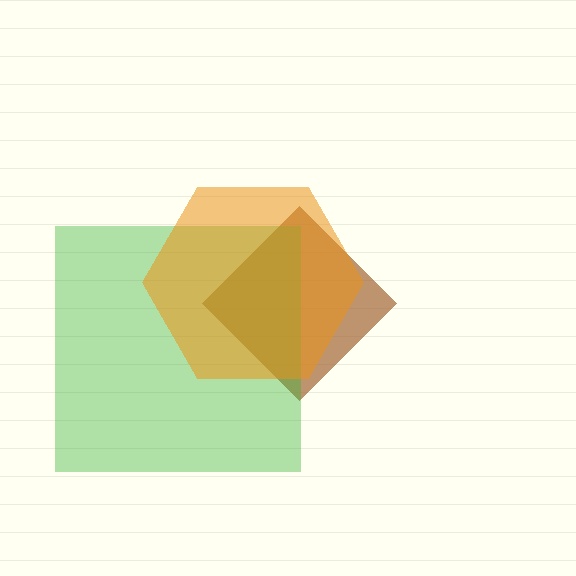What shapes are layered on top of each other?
The layered shapes are: a brown diamond, a green square, an orange hexagon.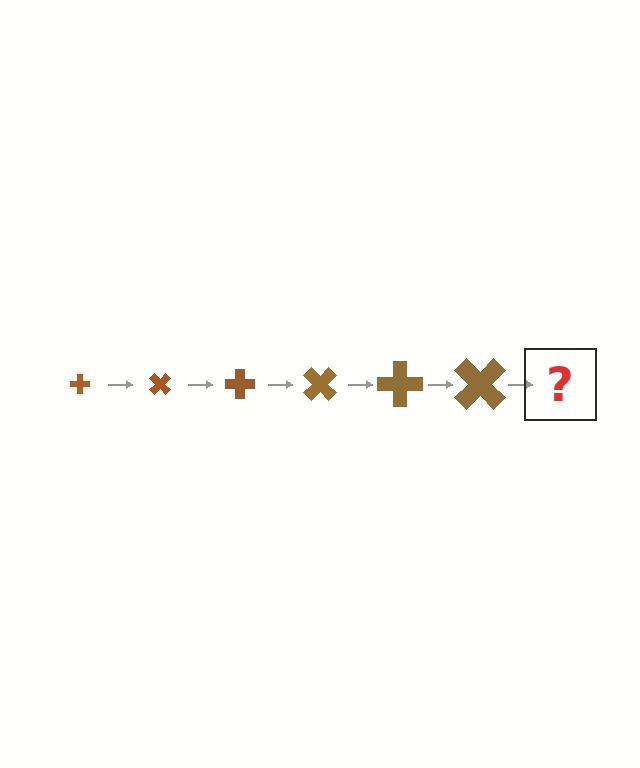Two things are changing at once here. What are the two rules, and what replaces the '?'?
The two rules are that the cross grows larger each step and it rotates 45 degrees each step. The '?' should be a cross, larger than the previous one and rotated 270 degrees from the start.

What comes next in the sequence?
The next element should be a cross, larger than the previous one and rotated 270 degrees from the start.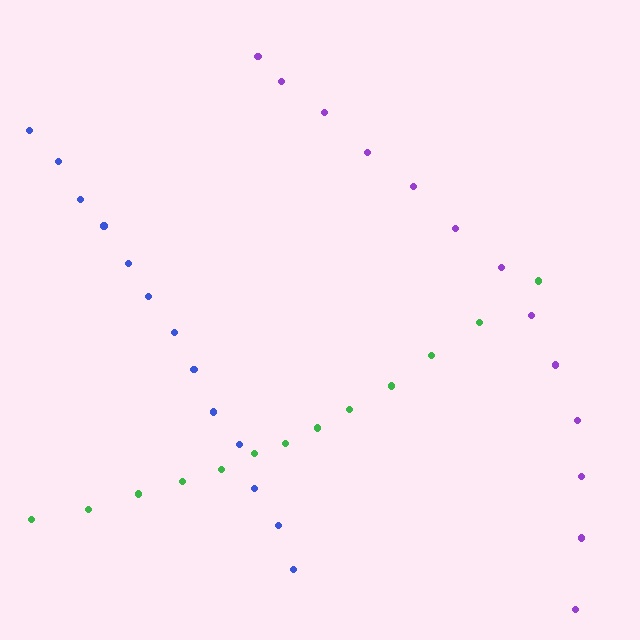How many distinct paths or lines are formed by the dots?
There are 3 distinct paths.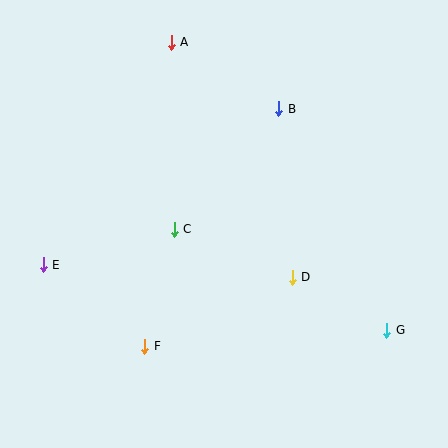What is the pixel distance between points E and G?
The distance between E and G is 350 pixels.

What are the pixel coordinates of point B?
Point B is at (279, 109).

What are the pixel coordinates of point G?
Point G is at (387, 330).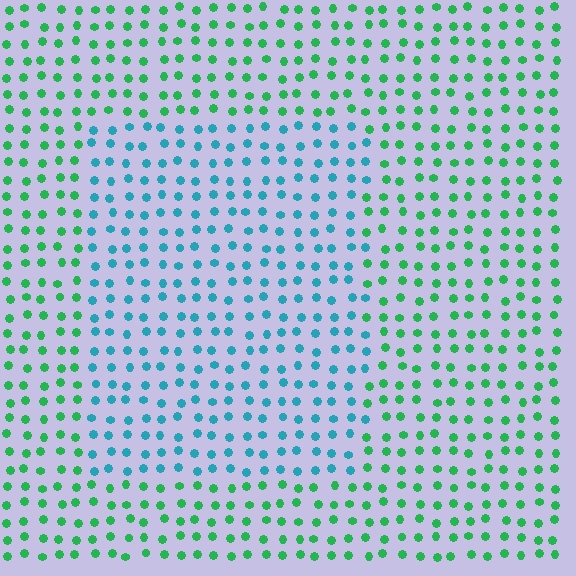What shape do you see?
I see a rectangle.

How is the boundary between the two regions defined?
The boundary is defined purely by a slight shift in hue (about 49 degrees). Spacing, size, and orientation are identical on both sides.